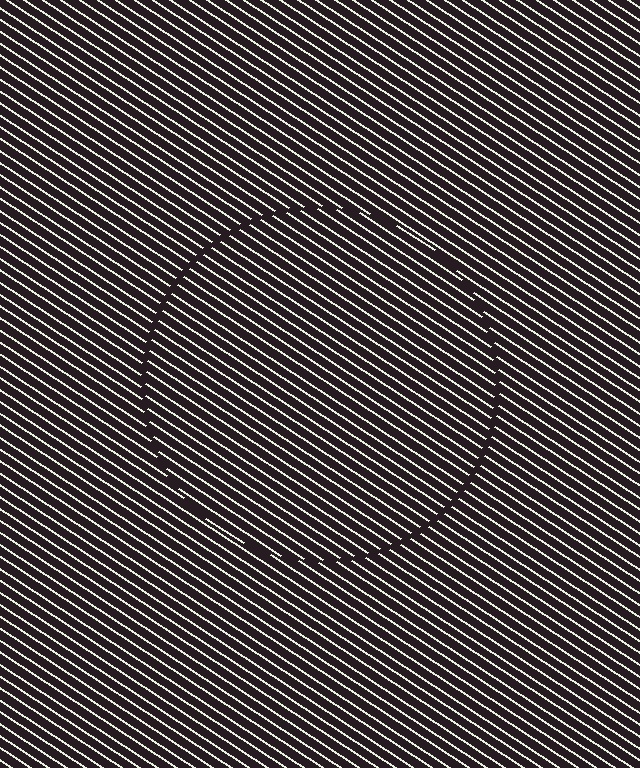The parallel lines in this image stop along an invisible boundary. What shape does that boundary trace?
An illusory circle. The interior of the shape contains the same grating, shifted by half a period — the contour is defined by the phase discontinuity where line-ends from the inner and outer gratings abut.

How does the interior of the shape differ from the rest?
The interior of the shape contains the same grating, shifted by half a period — the contour is defined by the phase discontinuity where line-ends from the inner and outer gratings abut.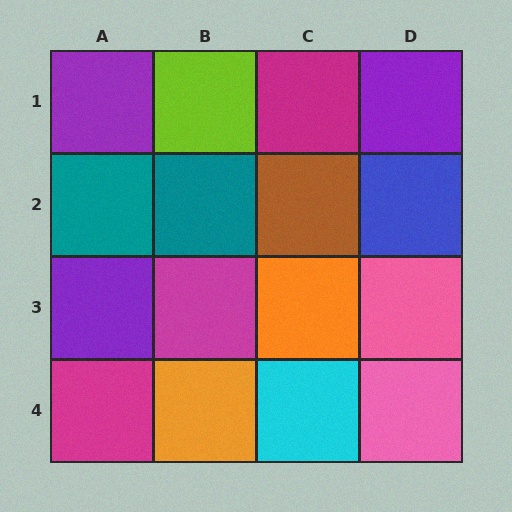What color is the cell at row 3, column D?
Pink.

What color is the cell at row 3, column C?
Orange.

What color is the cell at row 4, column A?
Magenta.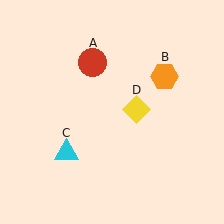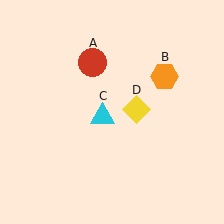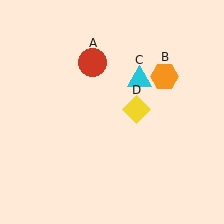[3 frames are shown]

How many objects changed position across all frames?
1 object changed position: cyan triangle (object C).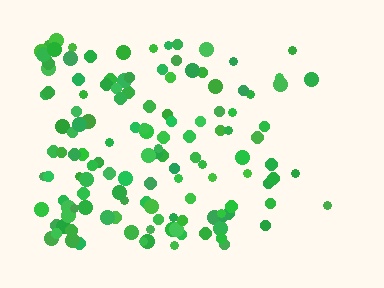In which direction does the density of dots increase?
From right to left, with the left side densest.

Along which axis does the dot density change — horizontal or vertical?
Horizontal.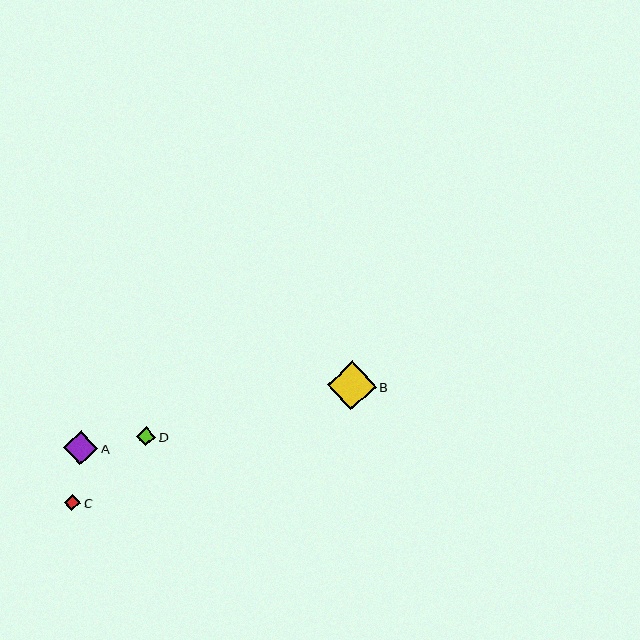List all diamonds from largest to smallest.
From largest to smallest: B, A, D, C.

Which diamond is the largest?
Diamond B is the largest with a size of approximately 49 pixels.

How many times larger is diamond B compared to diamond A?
Diamond B is approximately 1.4 times the size of diamond A.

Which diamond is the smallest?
Diamond C is the smallest with a size of approximately 16 pixels.